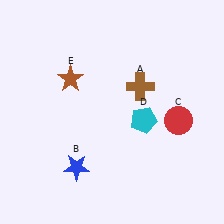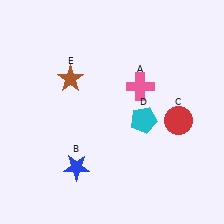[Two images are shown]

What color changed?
The cross (A) changed from brown in Image 1 to pink in Image 2.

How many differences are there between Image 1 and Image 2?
There is 1 difference between the two images.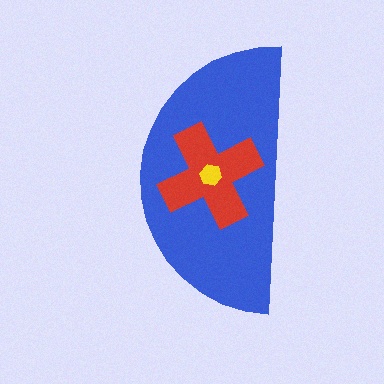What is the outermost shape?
The blue semicircle.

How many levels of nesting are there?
3.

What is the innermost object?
The yellow hexagon.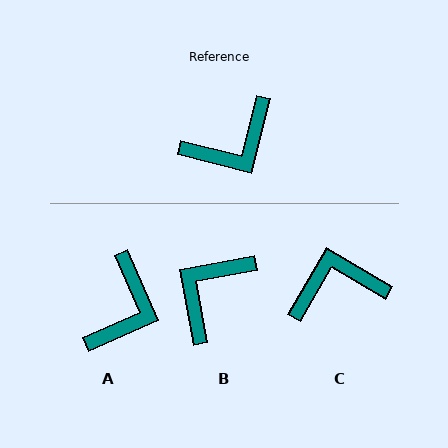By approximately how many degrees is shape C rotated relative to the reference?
Approximately 164 degrees counter-clockwise.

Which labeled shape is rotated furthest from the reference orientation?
C, about 164 degrees away.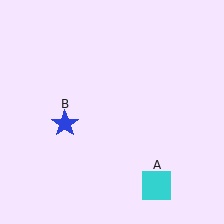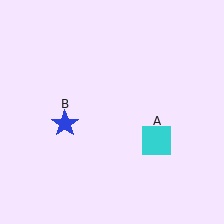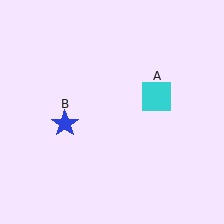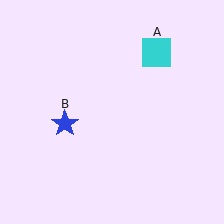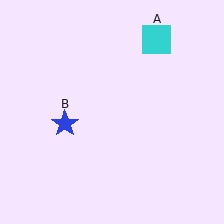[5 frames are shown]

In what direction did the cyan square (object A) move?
The cyan square (object A) moved up.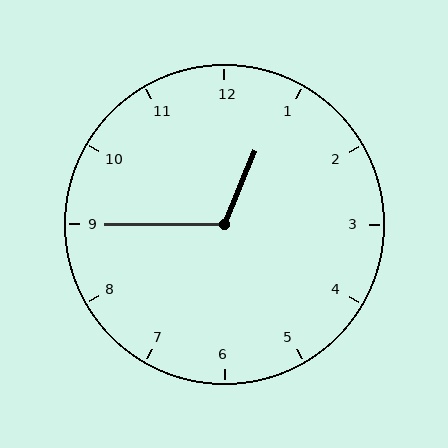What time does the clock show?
12:45.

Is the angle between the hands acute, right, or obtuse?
It is obtuse.